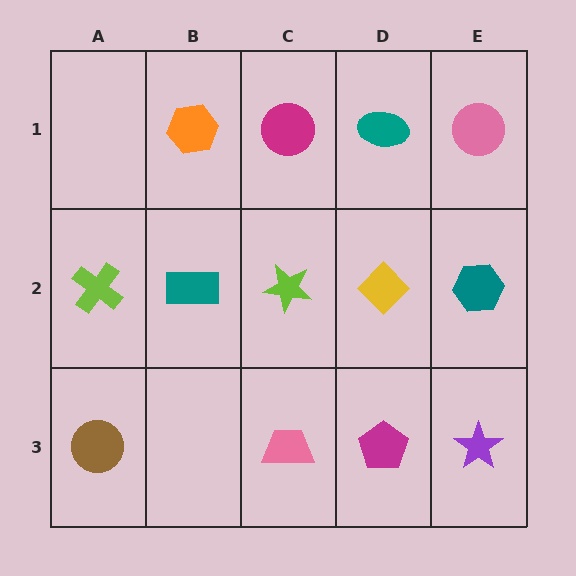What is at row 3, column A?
A brown circle.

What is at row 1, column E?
A pink circle.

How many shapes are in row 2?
5 shapes.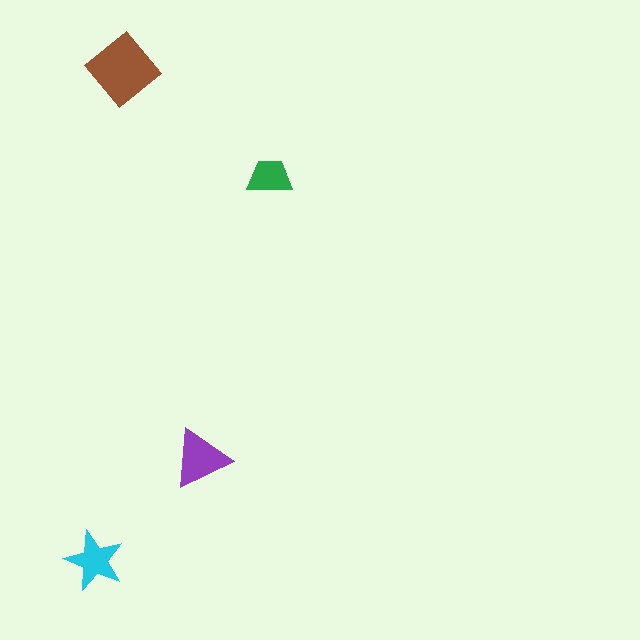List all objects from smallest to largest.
The green trapezoid, the cyan star, the purple triangle, the brown diamond.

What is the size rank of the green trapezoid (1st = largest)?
4th.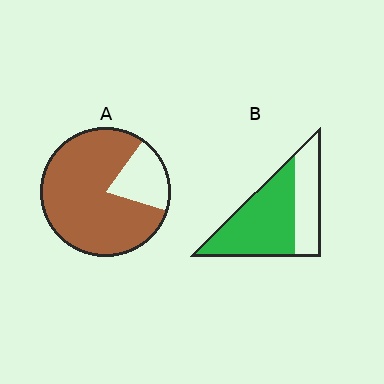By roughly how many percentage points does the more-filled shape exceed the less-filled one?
By roughly 15 percentage points (A over B).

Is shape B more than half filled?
Yes.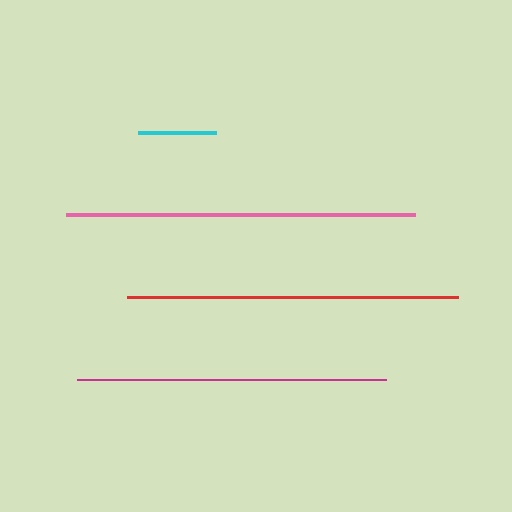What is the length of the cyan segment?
The cyan segment is approximately 77 pixels long.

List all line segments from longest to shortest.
From longest to shortest: pink, red, magenta, cyan.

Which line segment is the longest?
The pink line is the longest at approximately 348 pixels.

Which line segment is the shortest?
The cyan line is the shortest at approximately 77 pixels.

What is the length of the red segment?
The red segment is approximately 331 pixels long.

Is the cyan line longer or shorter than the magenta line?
The magenta line is longer than the cyan line.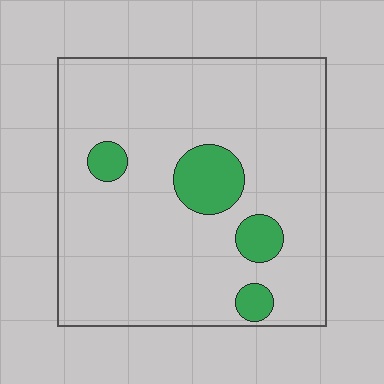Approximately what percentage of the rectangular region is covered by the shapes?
Approximately 10%.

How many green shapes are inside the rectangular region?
4.